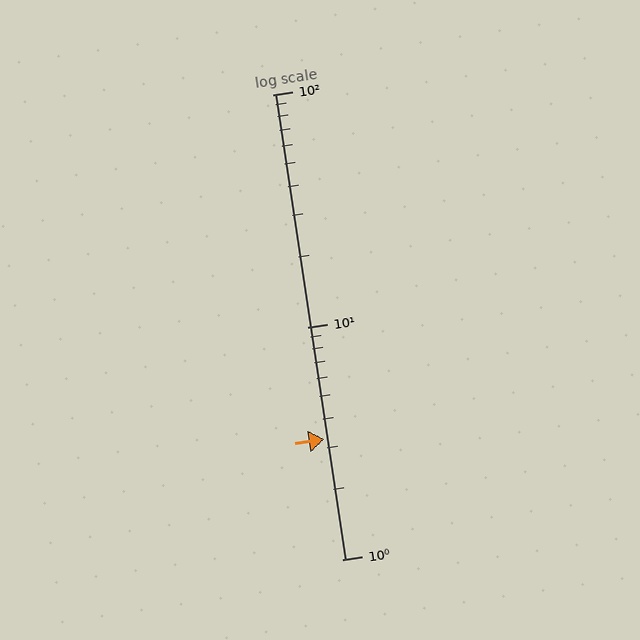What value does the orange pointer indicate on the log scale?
The pointer indicates approximately 3.3.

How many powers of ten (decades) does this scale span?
The scale spans 2 decades, from 1 to 100.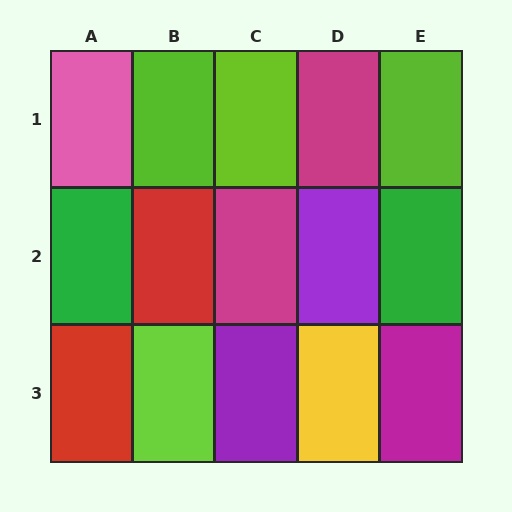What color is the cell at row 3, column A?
Red.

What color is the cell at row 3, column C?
Purple.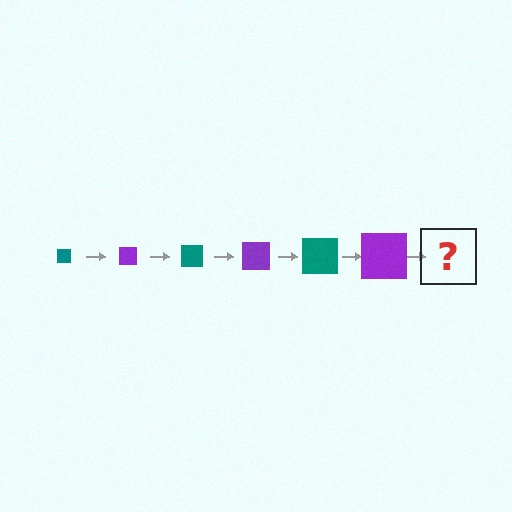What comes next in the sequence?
The next element should be a teal square, larger than the previous one.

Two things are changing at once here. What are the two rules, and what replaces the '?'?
The two rules are that the square grows larger each step and the color cycles through teal and purple. The '?' should be a teal square, larger than the previous one.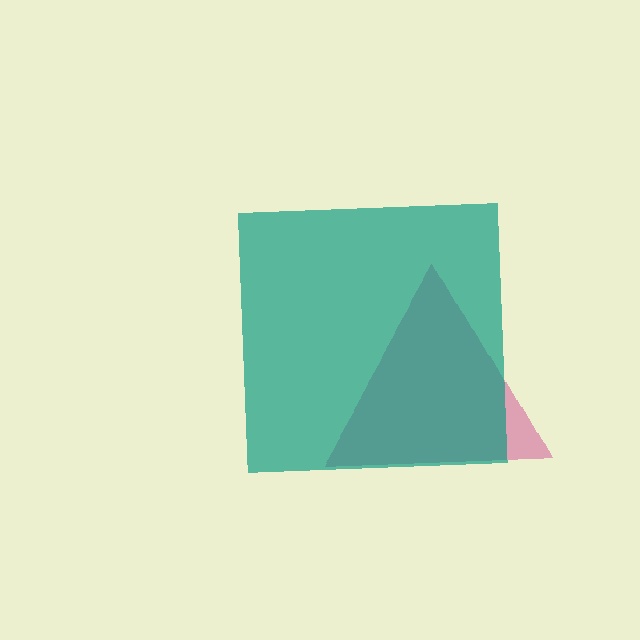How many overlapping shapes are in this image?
There are 2 overlapping shapes in the image.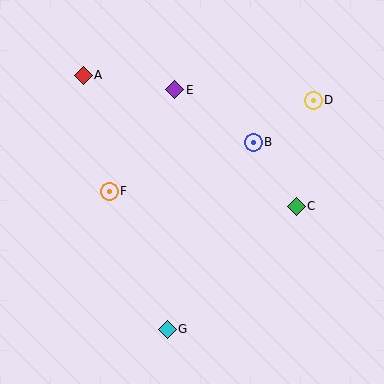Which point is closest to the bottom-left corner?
Point G is closest to the bottom-left corner.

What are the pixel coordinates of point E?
Point E is at (175, 90).